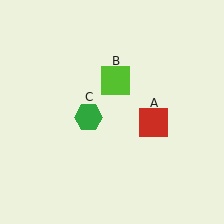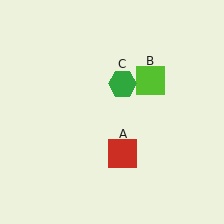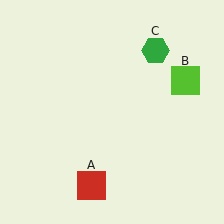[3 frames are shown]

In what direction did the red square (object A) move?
The red square (object A) moved down and to the left.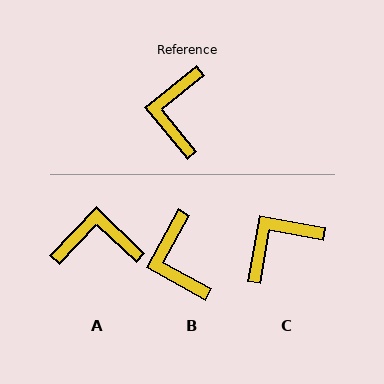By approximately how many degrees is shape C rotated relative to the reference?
Approximately 49 degrees clockwise.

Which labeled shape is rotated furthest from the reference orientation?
A, about 82 degrees away.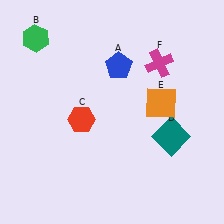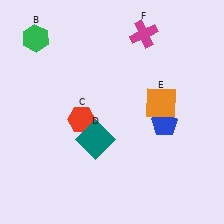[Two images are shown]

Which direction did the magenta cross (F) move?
The magenta cross (F) moved up.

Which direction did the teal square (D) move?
The teal square (D) moved left.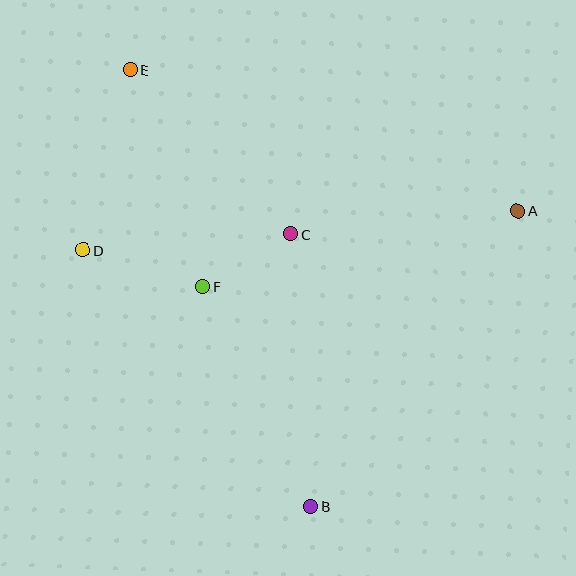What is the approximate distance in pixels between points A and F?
The distance between A and F is approximately 324 pixels.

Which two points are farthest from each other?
Points B and E are farthest from each other.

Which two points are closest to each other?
Points C and F are closest to each other.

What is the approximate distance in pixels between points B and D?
The distance between B and D is approximately 342 pixels.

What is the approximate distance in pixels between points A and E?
The distance between A and E is approximately 412 pixels.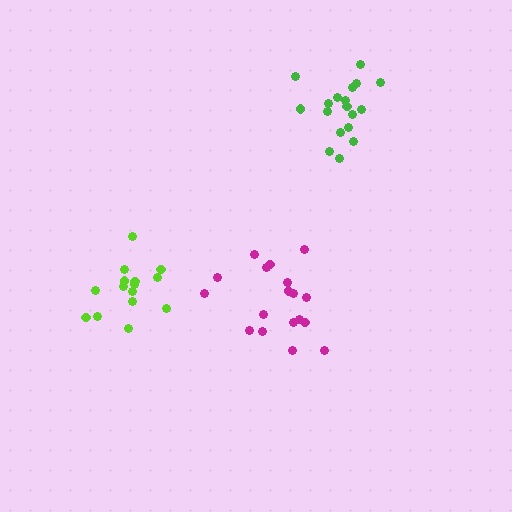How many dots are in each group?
Group 1: 16 dots, Group 2: 18 dots, Group 3: 18 dots (52 total).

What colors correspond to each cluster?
The clusters are colored: lime, magenta, green.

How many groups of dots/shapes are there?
There are 3 groups.